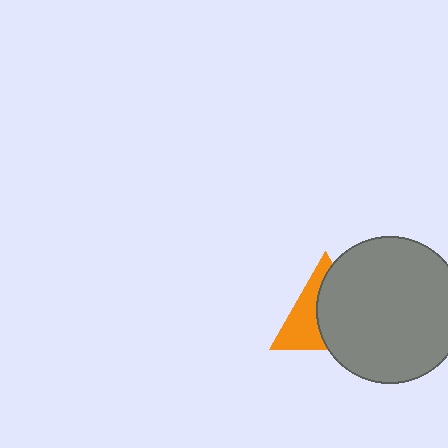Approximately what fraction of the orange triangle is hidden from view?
Roughly 57% of the orange triangle is hidden behind the gray circle.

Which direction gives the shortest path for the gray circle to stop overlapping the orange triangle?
Moving right gives the shortest separation.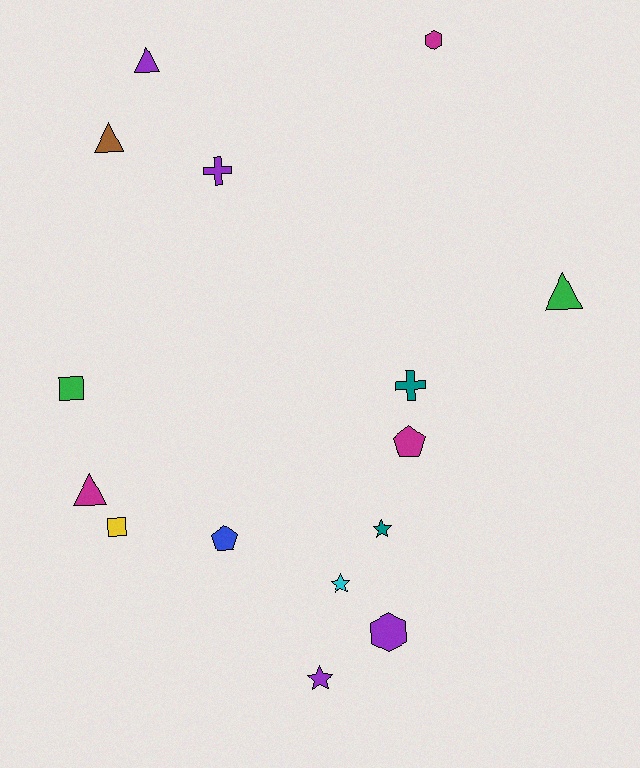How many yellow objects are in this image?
There is 1 yellow object.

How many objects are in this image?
There are 15 objects.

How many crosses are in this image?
There are 2 crosses.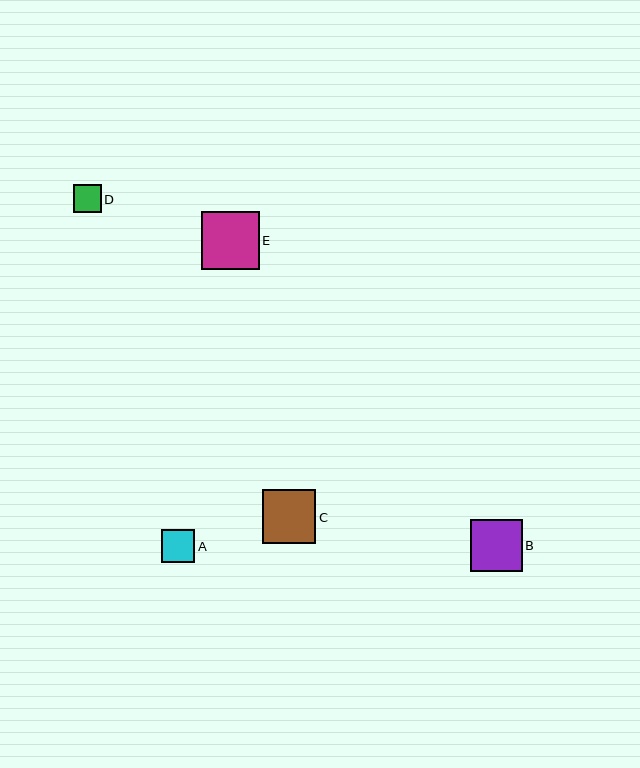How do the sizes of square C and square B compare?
Square C and square B are approximately the same size.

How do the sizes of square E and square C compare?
Square E and square C are approximately the same size.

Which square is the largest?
Square E is the largest with a size of approximately 58 pixels.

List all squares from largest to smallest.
From largest to smallest: E, C, B, A, D.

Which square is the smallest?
Square D is the smallest with a size of approximately 28 pixels.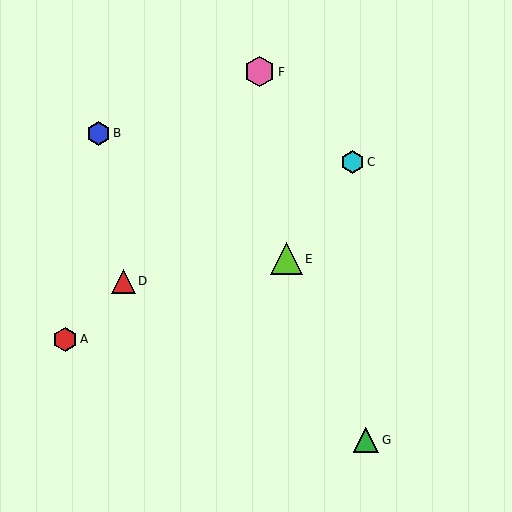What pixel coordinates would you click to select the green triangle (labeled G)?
Click at (366, 440) to select the green triangle G.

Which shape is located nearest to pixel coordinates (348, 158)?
The cyan hexagon (labeled C) at (352, 162) is nearest to that location.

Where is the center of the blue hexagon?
The center of the blue hexagon is at (99, 133).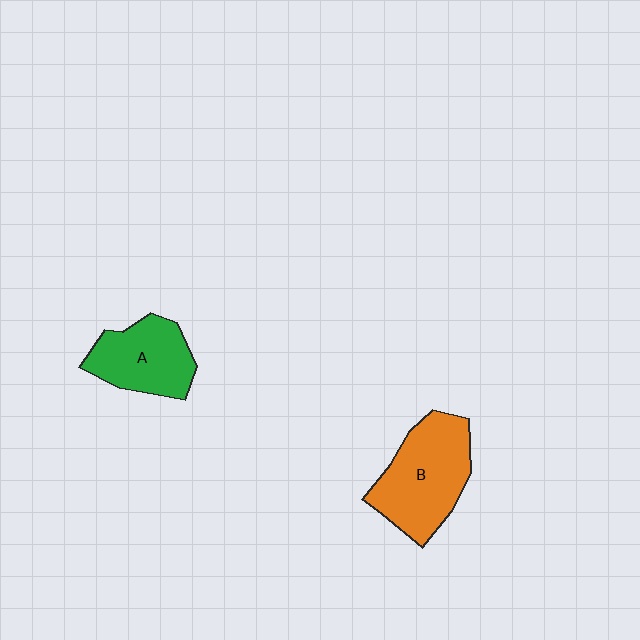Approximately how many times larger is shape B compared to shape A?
Approximately 1.3 times.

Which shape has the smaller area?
Shape A (green).